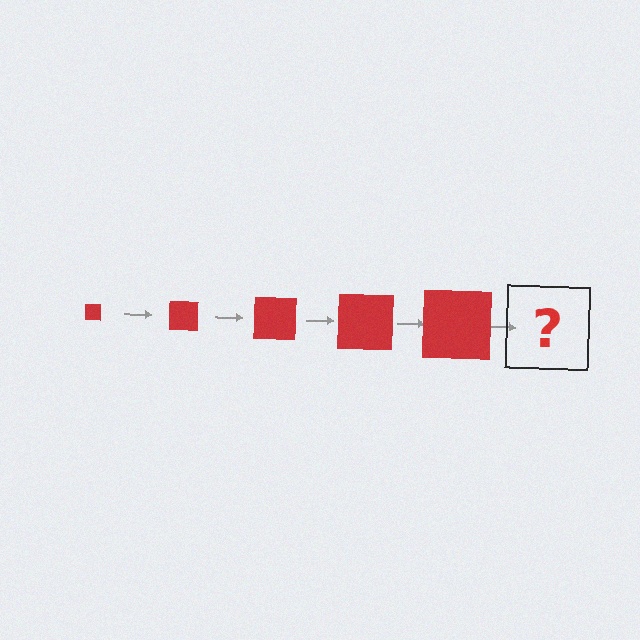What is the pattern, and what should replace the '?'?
The pattern is that the square gets progressively larger each step. The '?' should be a red square, larger than the previous one.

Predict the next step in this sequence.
The next step is a red square, larger than the previous one.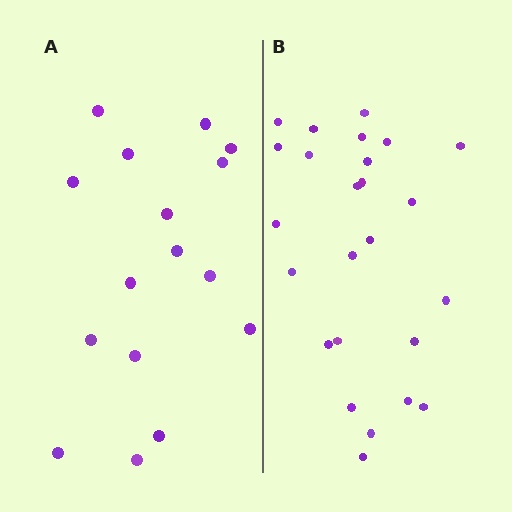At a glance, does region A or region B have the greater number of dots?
Region B (the right region) has more dots.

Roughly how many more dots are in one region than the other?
Region B has roughly 8 or so more dots than region A.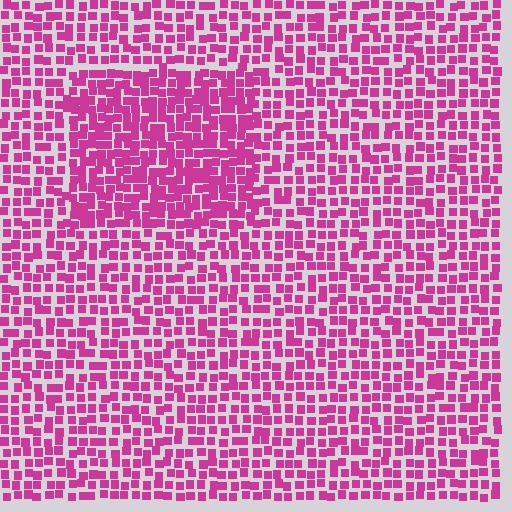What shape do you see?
I see a rectangle.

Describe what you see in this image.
The image contains small magenta elements arranged at two different densities. A rectangle-shaped region is visible where the elements are more densely packed than the surrounding area.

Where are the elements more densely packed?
The elements are more densely packed inside the rectangle boundary.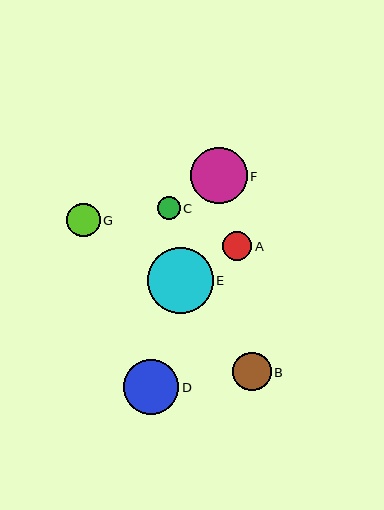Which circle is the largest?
Circle E is the largest with a size of approximately 66 pixels.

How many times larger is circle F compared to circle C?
Circle F is approximately 2.4 times the size of circle C.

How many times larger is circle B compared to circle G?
Circle B is approximately 1.2 times the size of circle G.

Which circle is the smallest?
Circle C is the smallest with a size of approximately 23 pixels.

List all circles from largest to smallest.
From largest to smallest: E, F, D, B, G, A, C.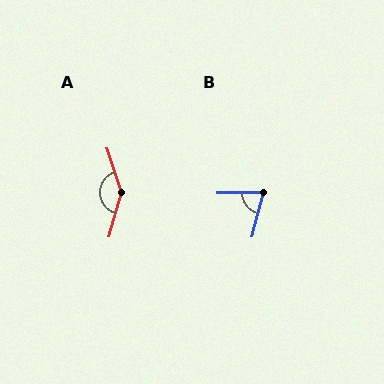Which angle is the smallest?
B, at approximately 75 degrees.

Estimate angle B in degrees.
Approximately 75 degrees.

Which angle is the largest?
A, at approximately 146 degrees.